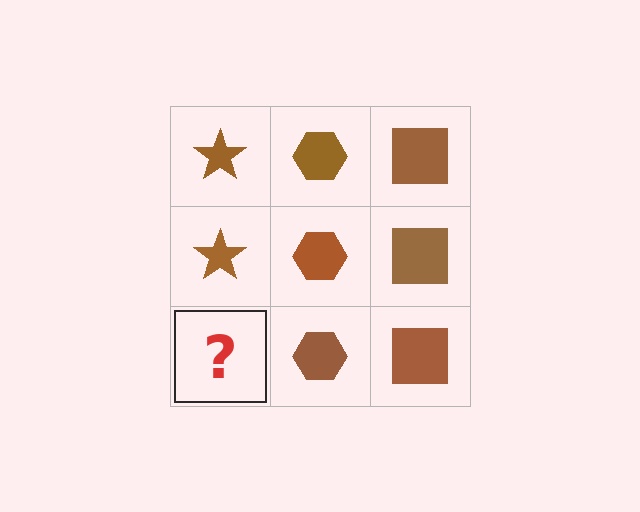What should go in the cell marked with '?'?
The missing cell should contain a brown star.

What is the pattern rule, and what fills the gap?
The rule is that each column has a consistent shape. The gap should be filled with a brown star.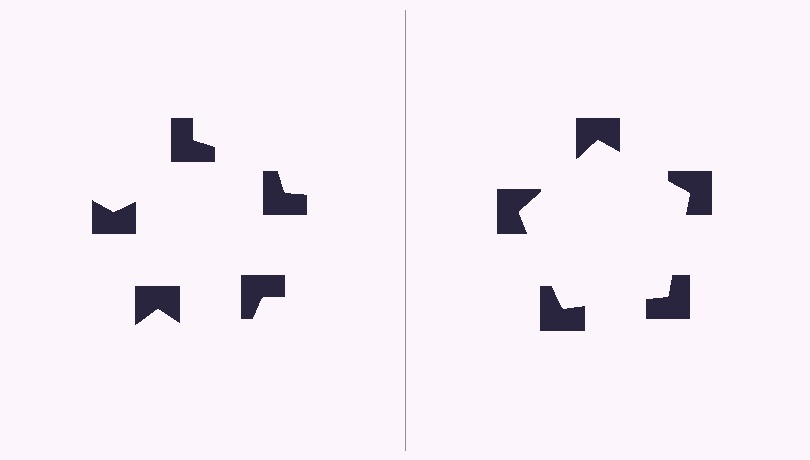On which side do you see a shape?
An illusory pentagon appears on the right side. On the left side the wedge cuts are rotated, so no coherent shape forms.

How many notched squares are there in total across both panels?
10 — 5 on each side.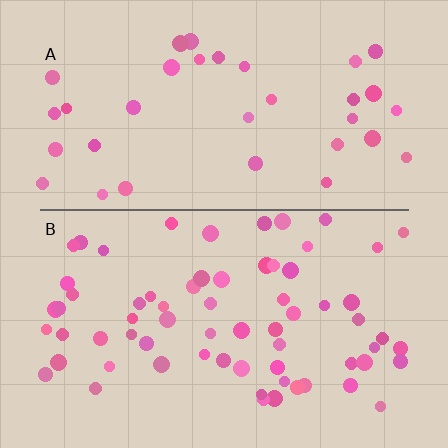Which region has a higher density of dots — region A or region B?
B (the bottom).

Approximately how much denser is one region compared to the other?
Approximately 1.9× — region B over region A.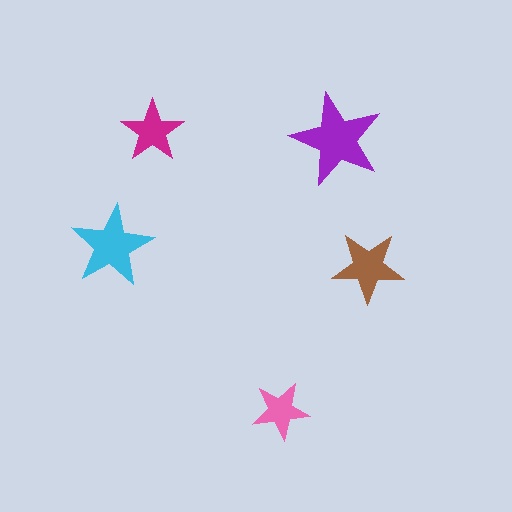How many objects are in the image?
There are 5 objects in the image.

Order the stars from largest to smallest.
the purple one, the cyan one, the brown one, the magenta one, the pink one.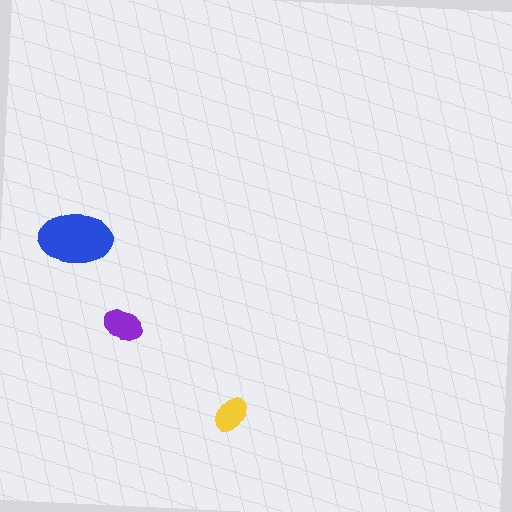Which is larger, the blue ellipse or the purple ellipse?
The blue one.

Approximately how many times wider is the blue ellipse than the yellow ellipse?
About 2 times wider.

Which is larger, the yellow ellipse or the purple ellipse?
The purple one.